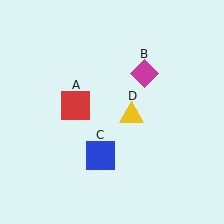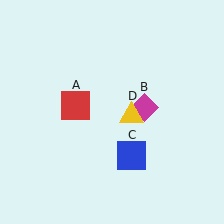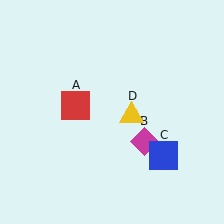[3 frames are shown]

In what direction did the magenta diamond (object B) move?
The magenta diamond (object B) moved down.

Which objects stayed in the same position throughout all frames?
Red square (object A) and yellow triangle (object D) remained stationary.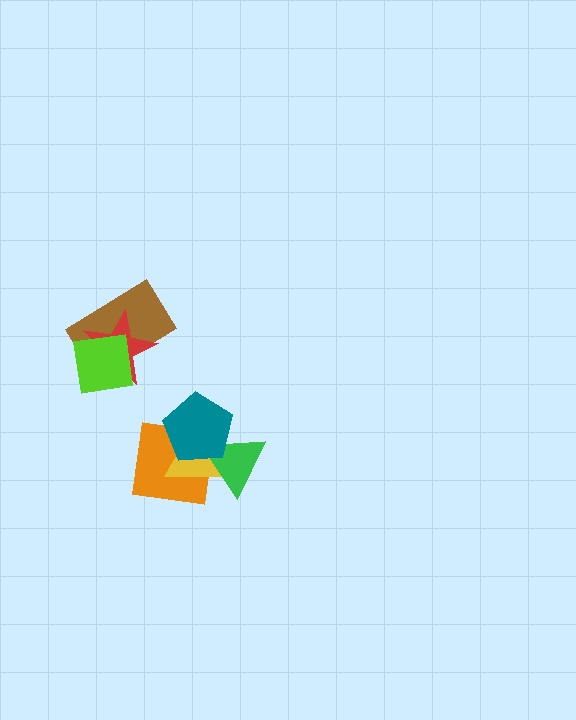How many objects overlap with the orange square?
3 objects overlap with the orange square.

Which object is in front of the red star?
The lime square is in front of the red star.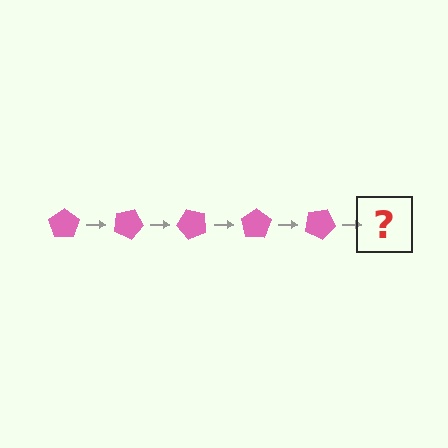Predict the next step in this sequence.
The next step is a pink pentagon rotated 125 degrees.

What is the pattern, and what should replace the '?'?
The pattern is that the pentagon rotates 25 degrees each step. The '?' should be a pink pentagon rotated 125 degrees.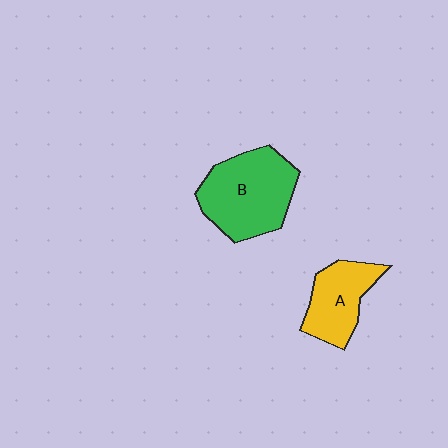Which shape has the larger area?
Shape B (green).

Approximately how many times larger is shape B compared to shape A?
Approximately 1.5 times.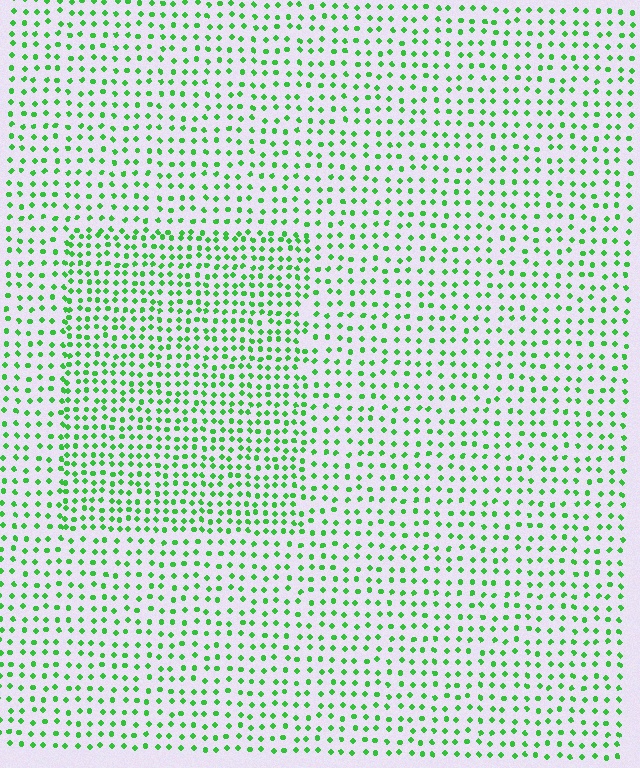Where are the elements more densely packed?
The elements are more densely packed inside the rectangle boundary.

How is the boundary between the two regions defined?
The boundary is defined by a change in element density (approximately 1.6x ratio). All elements are the same color, size, and shape.